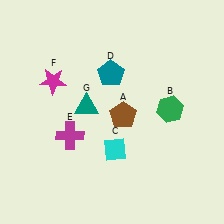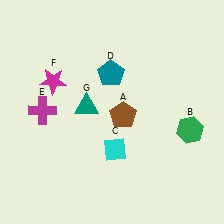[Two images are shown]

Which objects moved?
The objects that moved are: the green hexagon (B), the magenta cross (E).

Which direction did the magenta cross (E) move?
The magenta cross (E) moved left.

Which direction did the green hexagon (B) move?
The green hexagon (B) moved down.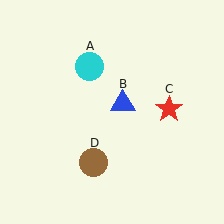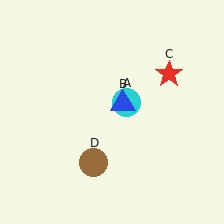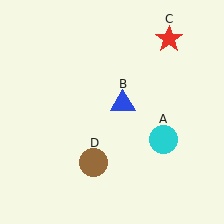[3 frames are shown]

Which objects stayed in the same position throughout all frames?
Blue triangle (object B) and brown circle (object D) remained stationary.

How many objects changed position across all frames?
2 objects changed position: cyan circle (object A), red star (object C).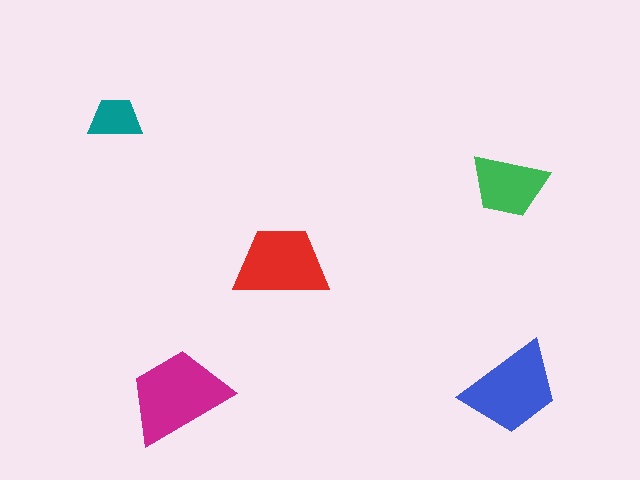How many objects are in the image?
There are 5 objects in the image.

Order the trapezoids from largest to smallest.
the magenta one, the blue one, the red one, the green one, the teal one.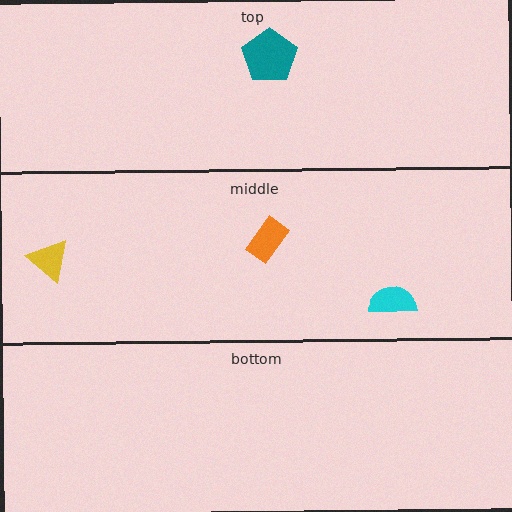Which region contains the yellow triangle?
The middle region.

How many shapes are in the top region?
1.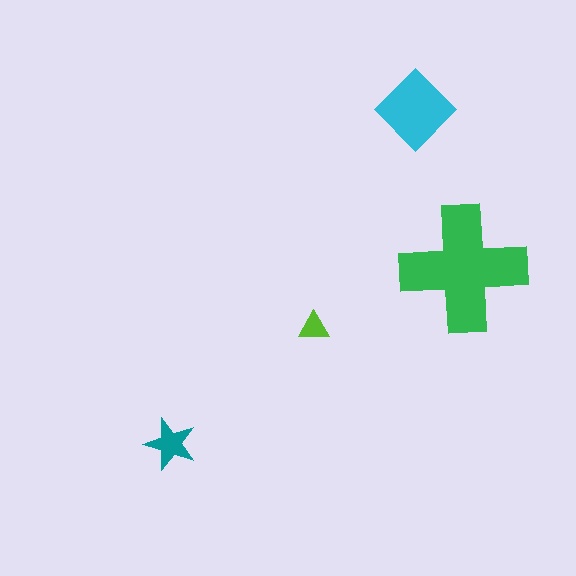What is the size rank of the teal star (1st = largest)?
3rd.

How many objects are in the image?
There are 4 objects in the image.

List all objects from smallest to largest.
The lime triangle, the teal star, the cyan diamond, the green cross.